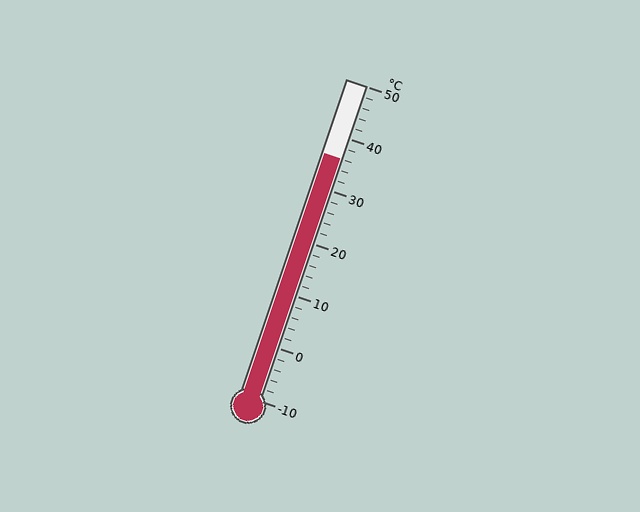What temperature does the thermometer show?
The thermometer shows approximately 36°C.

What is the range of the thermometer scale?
The thermometer scale ranges from -10°C to 50°C.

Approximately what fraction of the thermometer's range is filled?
The thermometer is filled to approximately 75% of its range.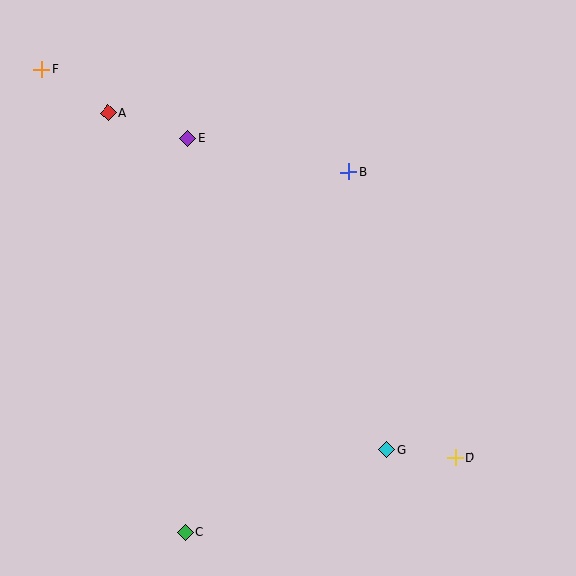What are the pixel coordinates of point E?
Point E is at (188, 138).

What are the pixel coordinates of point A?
Point A is at (108, 113).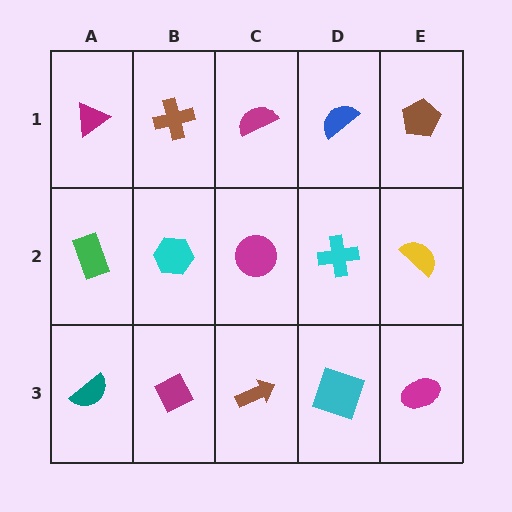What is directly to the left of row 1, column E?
A blue semicircle.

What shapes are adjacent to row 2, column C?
A magenta semicircle (row 1, column C), a brown arrow (row 3, column C), a cyan hexagon (row 2, column B), a cyan cross (row 2, column D).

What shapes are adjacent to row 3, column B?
A cyan hexagon (row 2, column B), a teal semicircle (row 3, column A), a brown arrow (row 3, column C).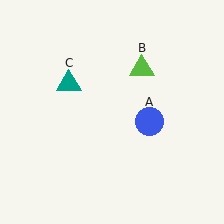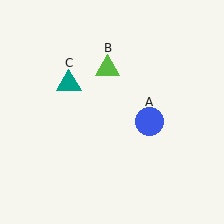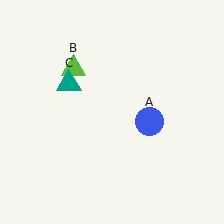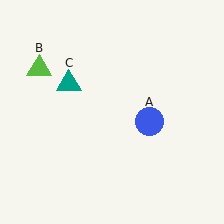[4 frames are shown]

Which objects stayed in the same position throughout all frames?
Blue circle (object A) and teal triangle (object C) remained stationary.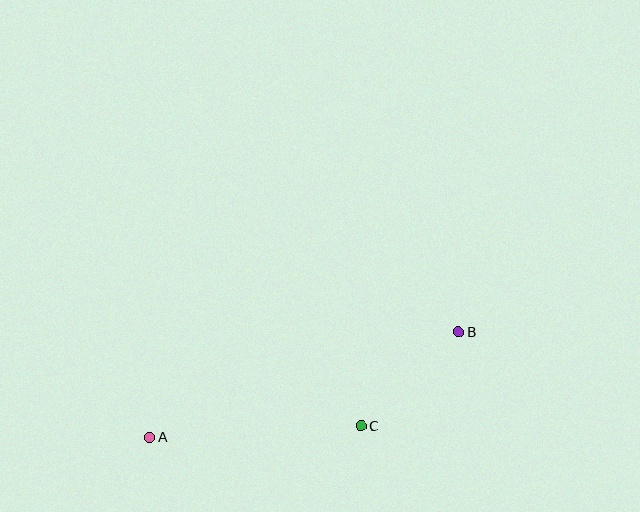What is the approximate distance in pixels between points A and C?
The distance between A and C is approximately 211 pixels.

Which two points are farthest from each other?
Points A and B are farthest from each other.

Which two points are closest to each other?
Points B and C are closest to each other.